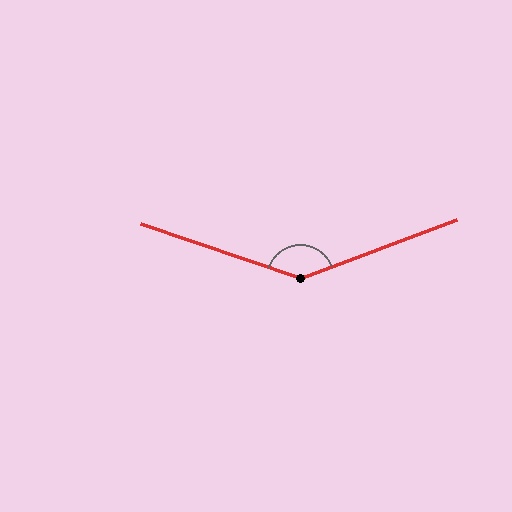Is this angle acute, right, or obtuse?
It is obtuse.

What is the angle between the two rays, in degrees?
Approximately 140 degrees.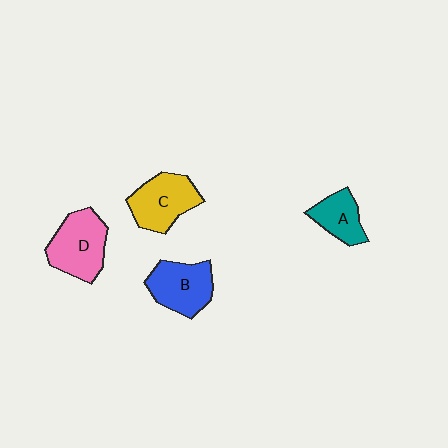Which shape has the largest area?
Shape D (pink).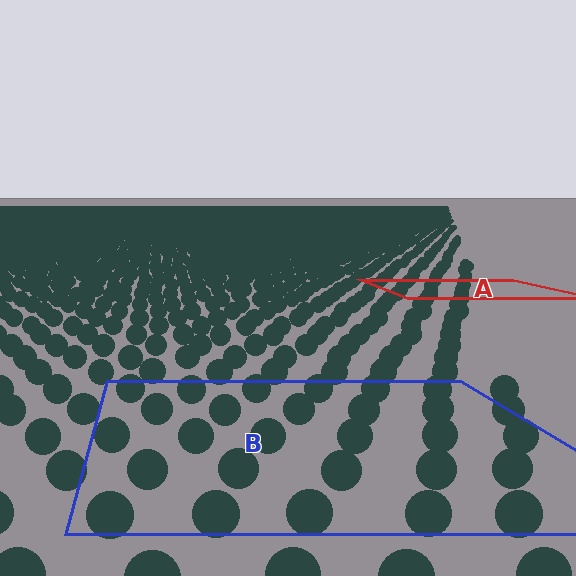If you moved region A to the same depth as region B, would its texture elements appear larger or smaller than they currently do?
They would appear larger. At a closer depth, the same texture elements are projected at a bigger on-screen size.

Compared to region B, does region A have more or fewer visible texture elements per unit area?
Region A has more texture elements per unit area — they are packed more densely because it is farther away.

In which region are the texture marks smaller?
The texture marks are smaller in region A, because it is farther away.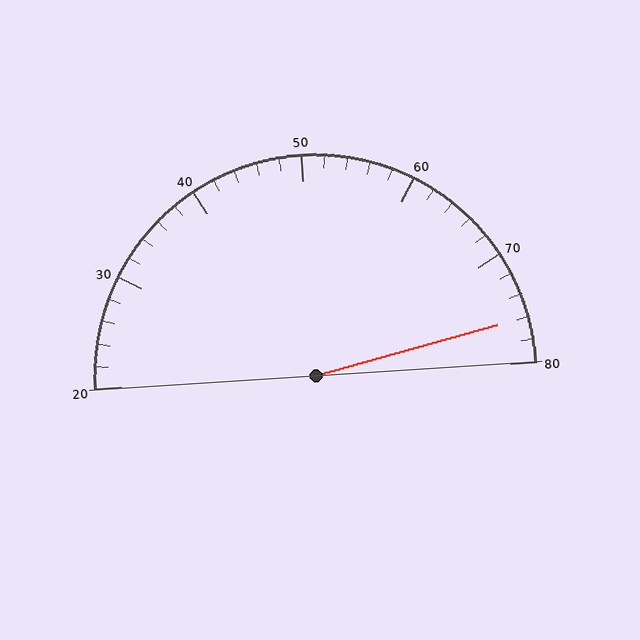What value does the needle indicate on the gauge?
The needle indicates approximately 76.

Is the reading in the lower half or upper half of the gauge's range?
The reading is in the upper half of the range (20 to 80).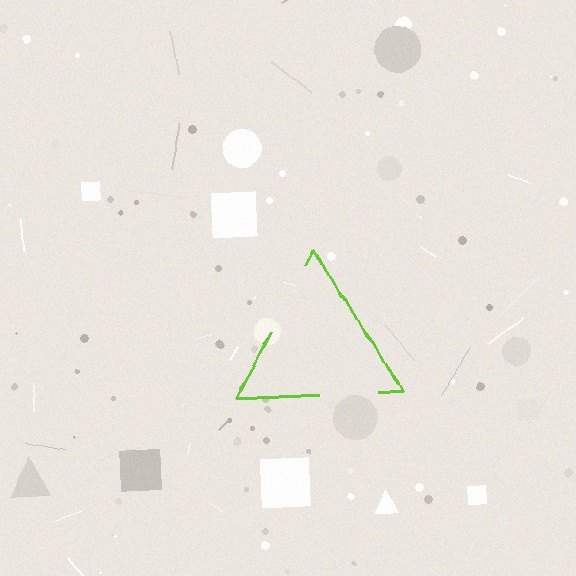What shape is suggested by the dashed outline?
The dashed outline suggests a triangle.